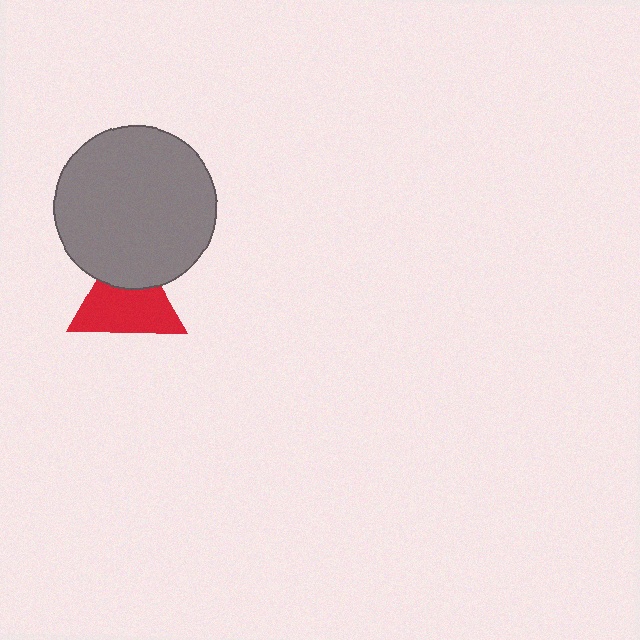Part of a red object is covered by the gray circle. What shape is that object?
It is a triangle.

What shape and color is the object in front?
The object in front is a gray circle.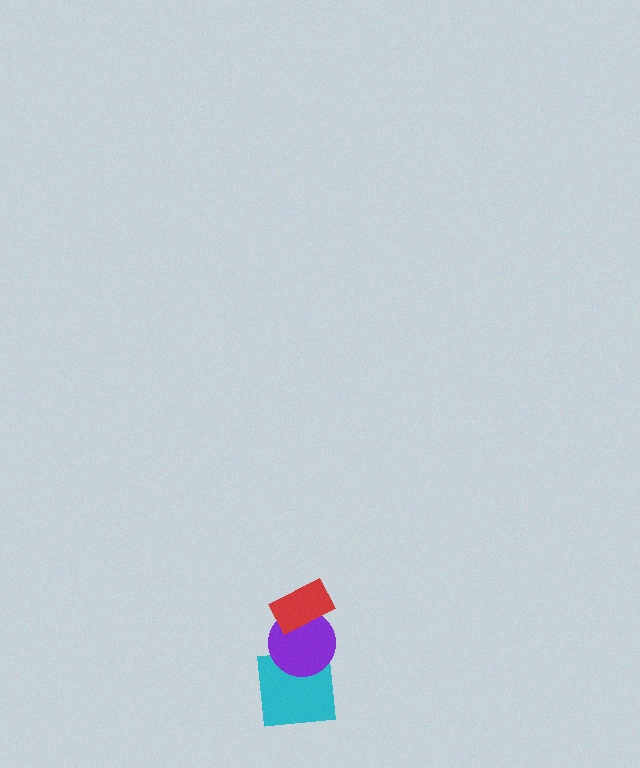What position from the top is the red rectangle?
The red rectangle is 1st from the top.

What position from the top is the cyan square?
The cyan square is 3rd from the top.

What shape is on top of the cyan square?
The purple circle is on top of the cyan square.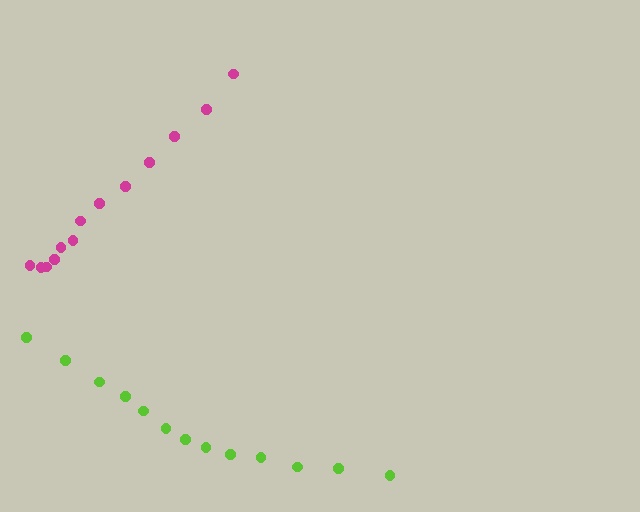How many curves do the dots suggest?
There are 2 distinct paths.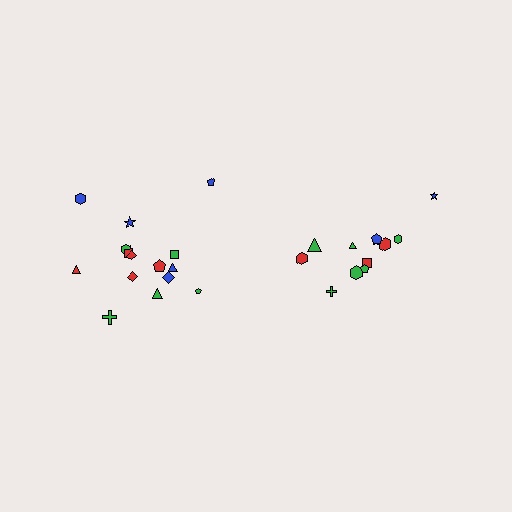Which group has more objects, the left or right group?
The left group.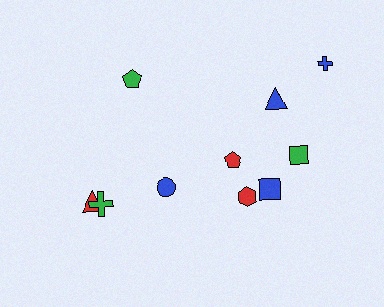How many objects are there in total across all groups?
There are 10 objects.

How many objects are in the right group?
There are 6 objects.